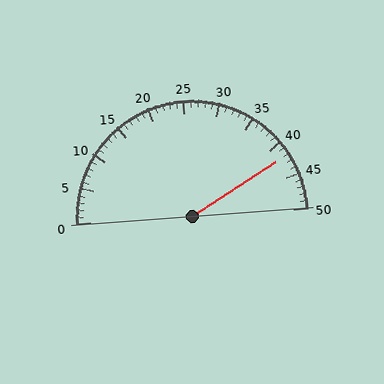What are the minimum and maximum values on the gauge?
The gauge ranges from 0 to 50.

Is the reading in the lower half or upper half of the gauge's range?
The reading is in the upper half of the range (0 to 50).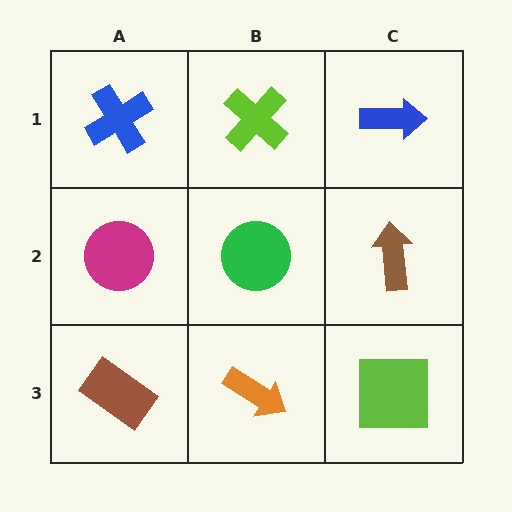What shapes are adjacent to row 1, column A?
A magenta circle (row 2, column A), a lime cross (row 1, column B).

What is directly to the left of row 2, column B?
A magenta circle.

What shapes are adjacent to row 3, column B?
A green circle (row 2, column B), a brown rectangle (row 3, column A), a lime square (row 3, column C).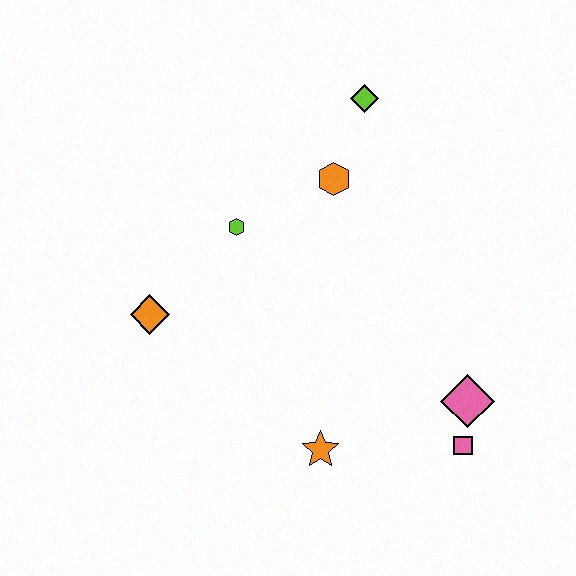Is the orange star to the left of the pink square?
Yes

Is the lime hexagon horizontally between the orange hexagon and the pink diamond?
No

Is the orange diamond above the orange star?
Yes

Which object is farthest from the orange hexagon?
The pink square is farthest from the orange hexagon.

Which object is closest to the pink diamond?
The pink square is closest to the pink diamond.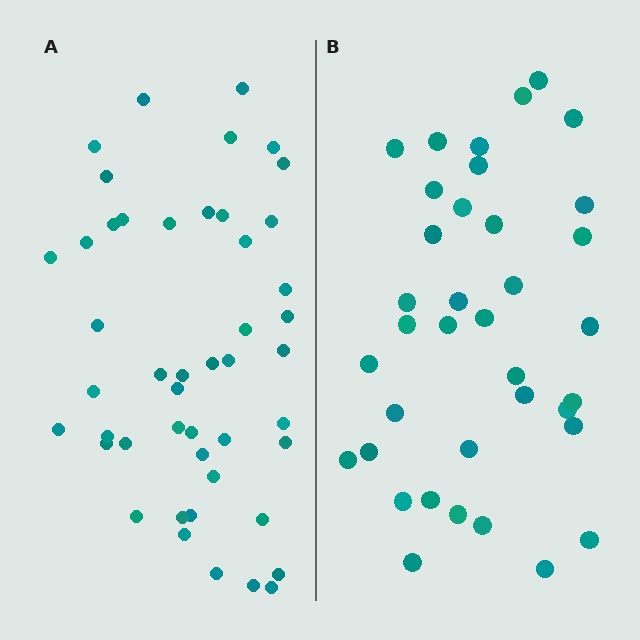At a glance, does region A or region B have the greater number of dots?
Region A (the left region) has more dots.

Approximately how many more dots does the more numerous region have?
Region A has roughly 10 or so more dots than region B.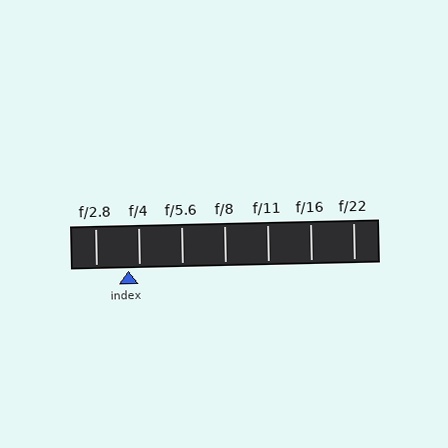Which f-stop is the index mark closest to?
The index mark is closest to f/4.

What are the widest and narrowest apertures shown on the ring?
The widest aperture shown is f/2.8 and the narrowest is f/22.